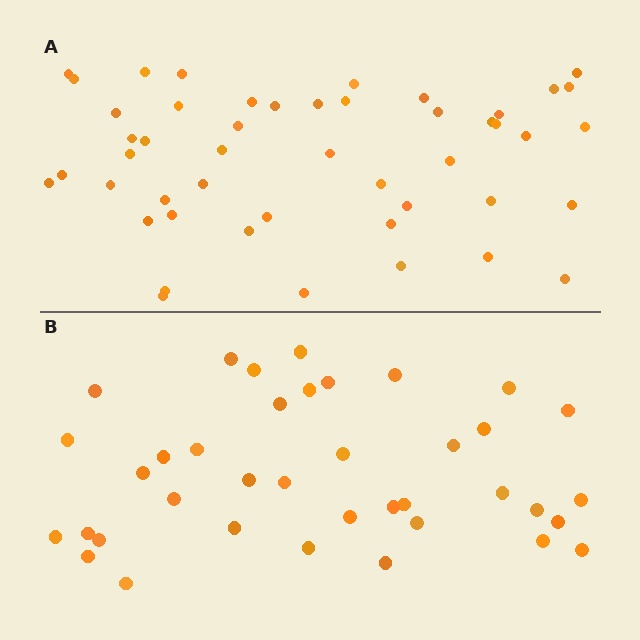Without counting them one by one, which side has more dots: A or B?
Region A (the top region) has more dots.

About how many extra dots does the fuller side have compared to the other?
Region A has roughly 10 or so more dots than region B.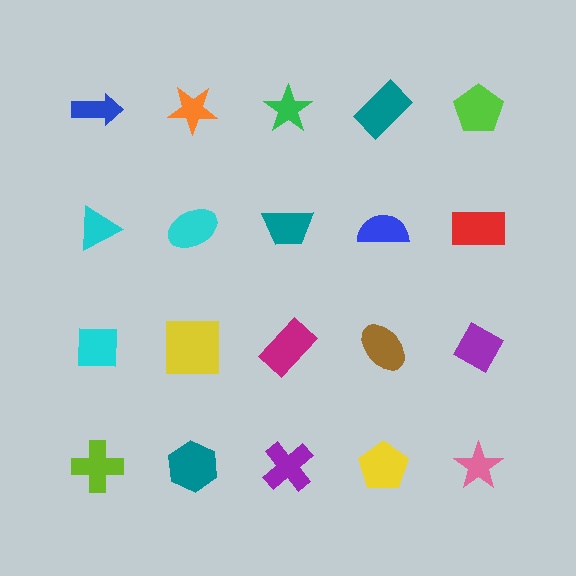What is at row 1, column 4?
A teal rectangle.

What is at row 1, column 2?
An orange star.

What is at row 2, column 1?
A cyan triangle.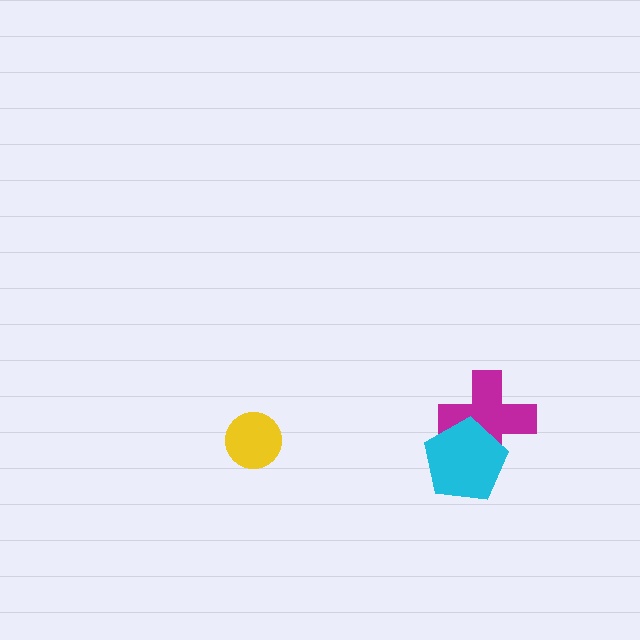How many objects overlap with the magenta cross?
1 object overlaps with the magenta cross.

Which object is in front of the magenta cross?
The cyan pentagon is in front of the magenta cross.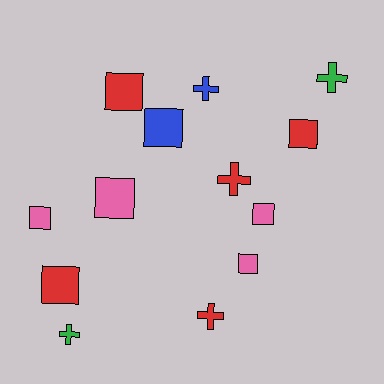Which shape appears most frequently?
Square, with 8 objects.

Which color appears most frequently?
Red, with 5 objects.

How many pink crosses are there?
There are no pink crosses.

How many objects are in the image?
There are 13 objects.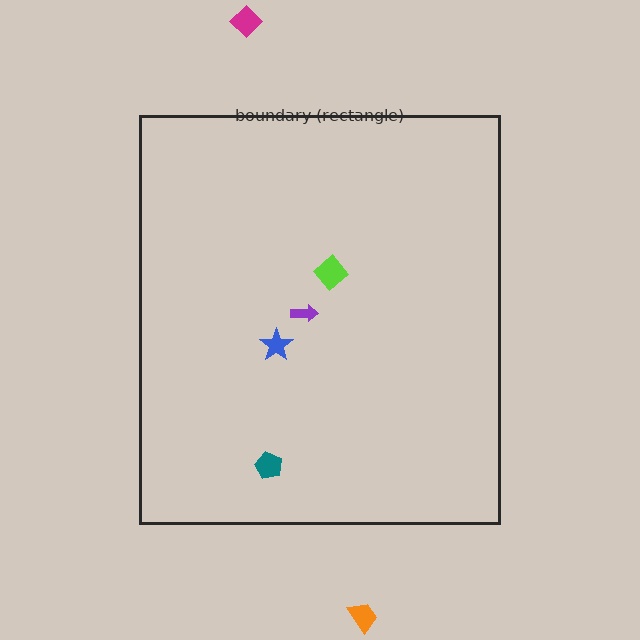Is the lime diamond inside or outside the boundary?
Inside.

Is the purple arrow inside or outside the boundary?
Inside.